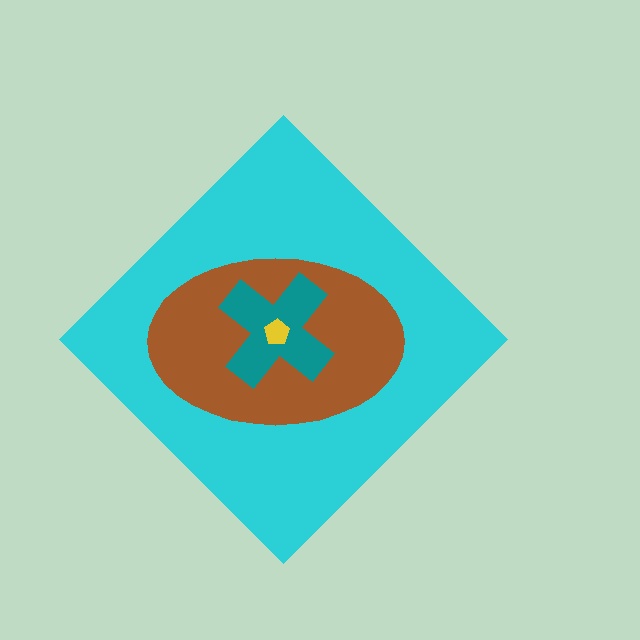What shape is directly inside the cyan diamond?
The brown ellipse.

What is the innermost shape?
The yellow pentagon.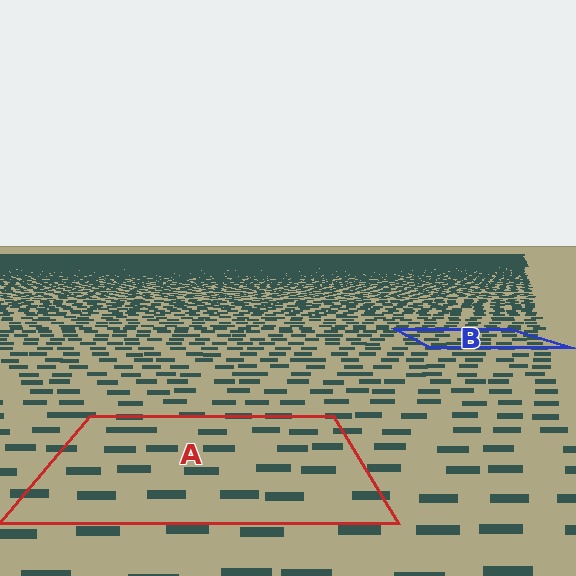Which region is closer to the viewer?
Region A is closer. The texture elements there are larger and more spread out.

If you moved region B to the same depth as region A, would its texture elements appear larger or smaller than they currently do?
They would appear larger. At a closer depth, the same texture elements are projected at a bigger on-screen size.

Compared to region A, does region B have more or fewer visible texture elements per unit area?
Region B has more texture elements per unit area — they are packed more densely because it is farther away.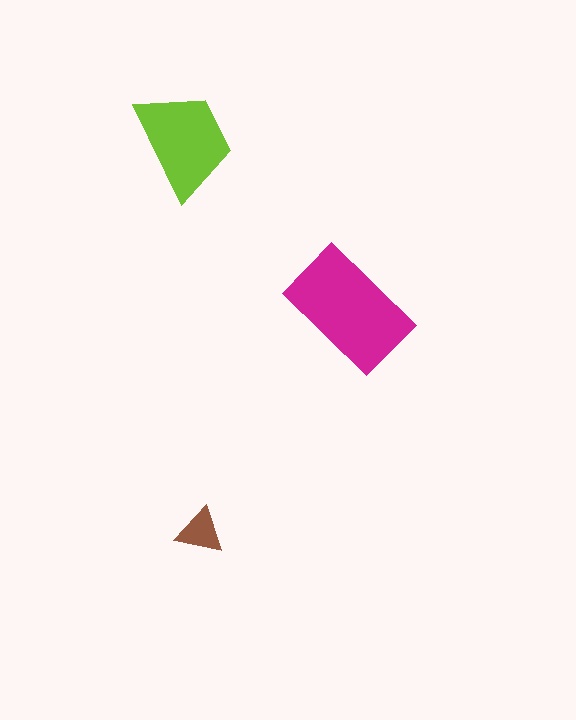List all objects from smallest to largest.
The brown triangle, the lime trapezoid, the magenta rectangle.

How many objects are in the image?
There are 3 objects in the image.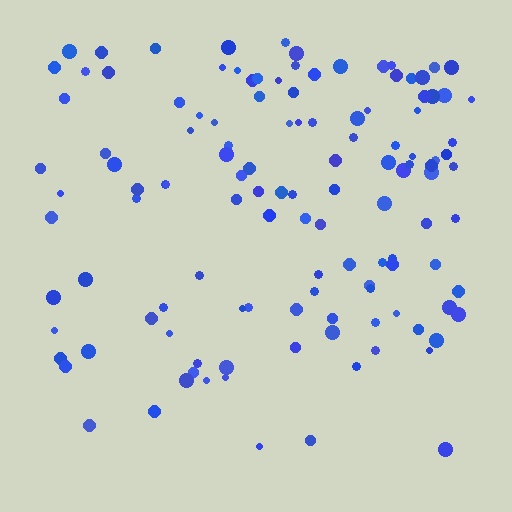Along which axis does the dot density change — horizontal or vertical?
Vertical.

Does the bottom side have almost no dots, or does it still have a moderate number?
Still a moderate number, just noticeably fewer than the top.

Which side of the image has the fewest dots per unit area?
The bottom.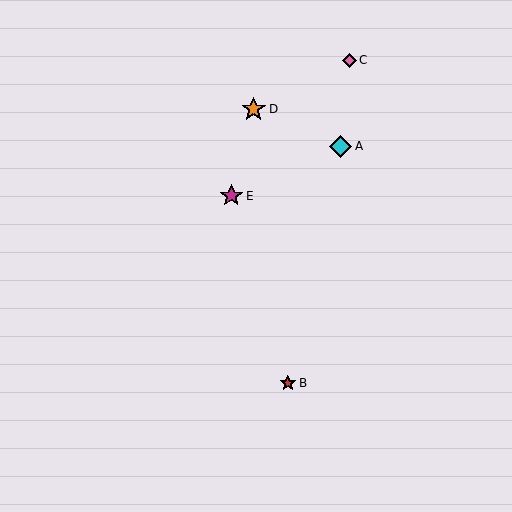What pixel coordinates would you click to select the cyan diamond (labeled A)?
Click at (341, 146) to select the cyan diamond A.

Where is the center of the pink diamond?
The center of the pink diamond is at (349, 60).